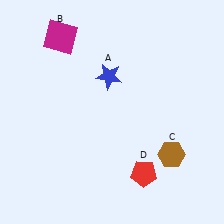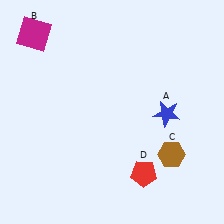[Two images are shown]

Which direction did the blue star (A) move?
The blue star (A) moved right.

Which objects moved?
The objects that moved are: the blue star (A), the magenta square (B).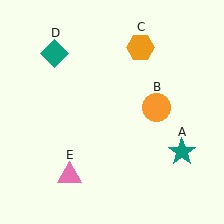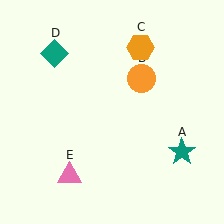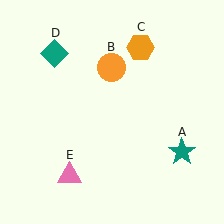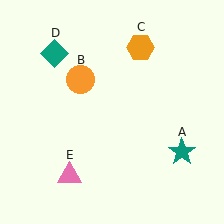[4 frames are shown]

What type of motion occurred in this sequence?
The orange circle (object B) rotated counterclockwise around the center of the scene.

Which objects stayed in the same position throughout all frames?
Teal star (object A) and orange hexagon (object C) and teal diamond (object D) and pink triangle (object E) remained stationary.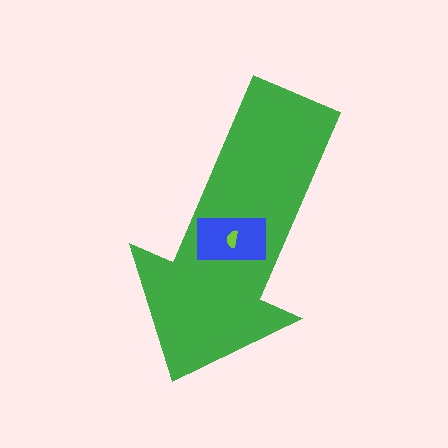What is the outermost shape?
The green arrow.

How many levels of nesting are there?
3.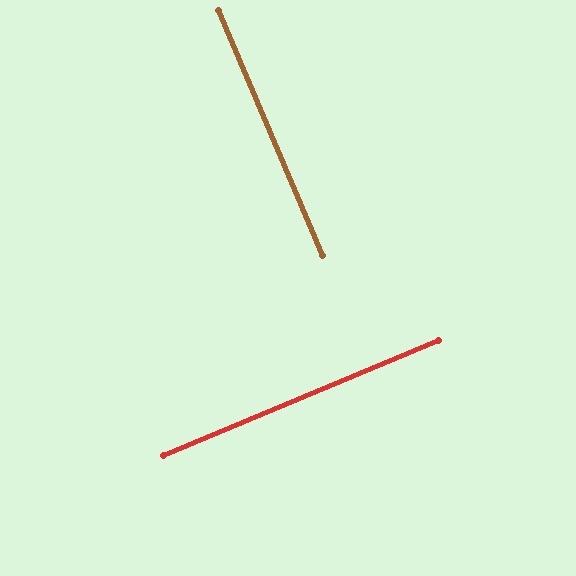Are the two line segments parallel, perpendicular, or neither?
Perpendicular — they meet at approximately 90°.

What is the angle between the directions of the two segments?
Approximately 90 degrees.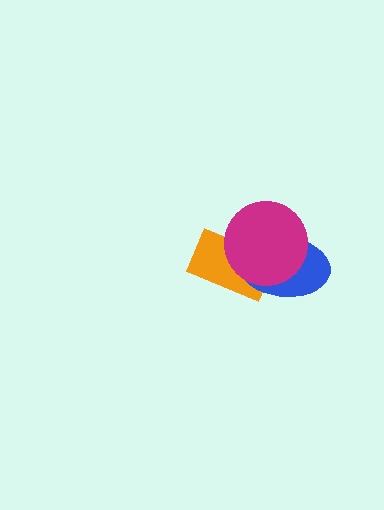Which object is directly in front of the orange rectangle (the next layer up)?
The blue ellipse is directly in front of the orange rectangle.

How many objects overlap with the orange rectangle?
2 objects overlap with the orange rectangle.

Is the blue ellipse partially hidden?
Yes, it is partially covered by another shape.